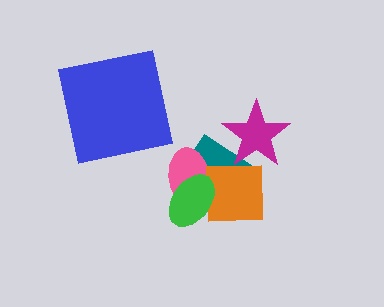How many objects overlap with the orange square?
3 objects overlap with the orange square.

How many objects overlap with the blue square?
0 objects overlap with the blue square.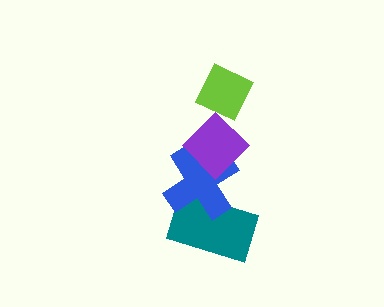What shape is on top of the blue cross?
The purple diamond is on top of the blue cross.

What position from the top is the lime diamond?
The lime diamond is 1st from the top.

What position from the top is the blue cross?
The blue cross is 3rd from the top.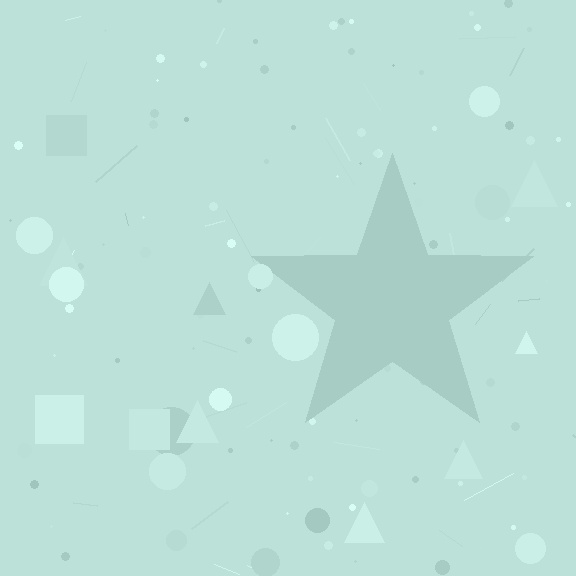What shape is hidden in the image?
A star is hidden in the image.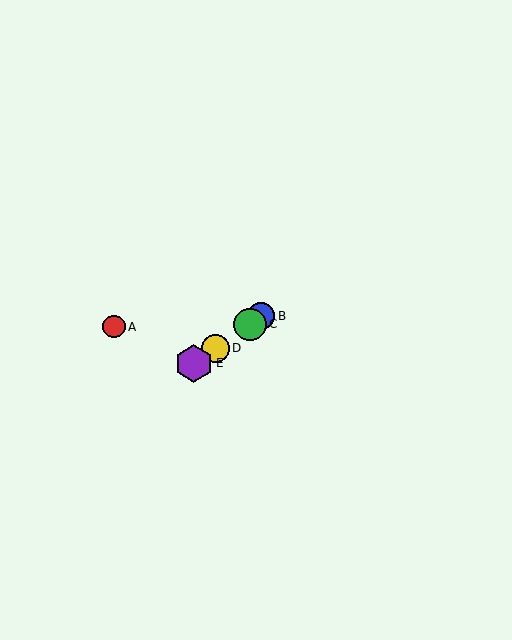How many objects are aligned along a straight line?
4 objects (B, C, D, E) are aligned along a straight line.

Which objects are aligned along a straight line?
Objects B, C, D, E are aligned along a straight line.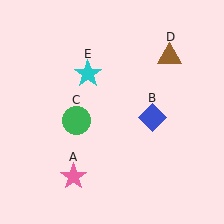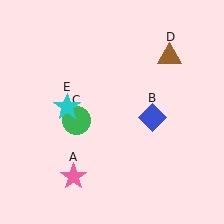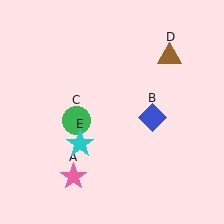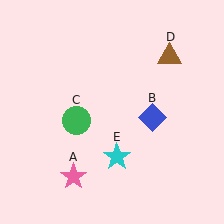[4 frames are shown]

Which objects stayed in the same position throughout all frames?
Pink star (object A) and blue diamond (object B) and green circle (object C) and brown triangle (object D) remained stationary.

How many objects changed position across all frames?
1 object changed position: cyan star (object E).